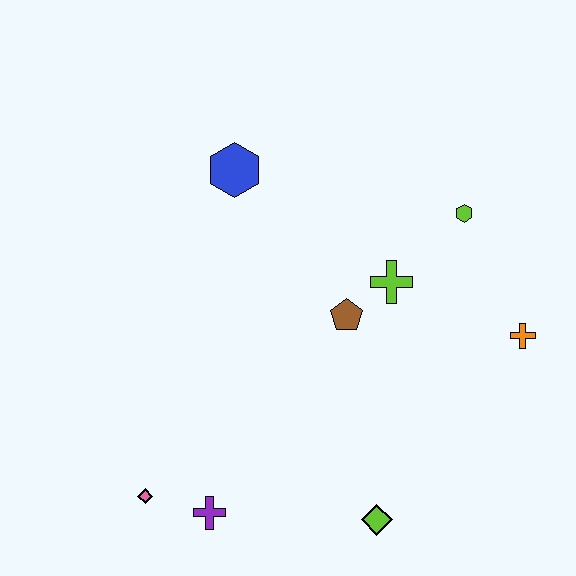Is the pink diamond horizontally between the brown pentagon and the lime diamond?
No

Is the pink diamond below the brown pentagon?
Yes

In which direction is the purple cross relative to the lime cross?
The purple cross is below the lime cross.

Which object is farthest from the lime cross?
The pink diamond is farthest from the lime cross.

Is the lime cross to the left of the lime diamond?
No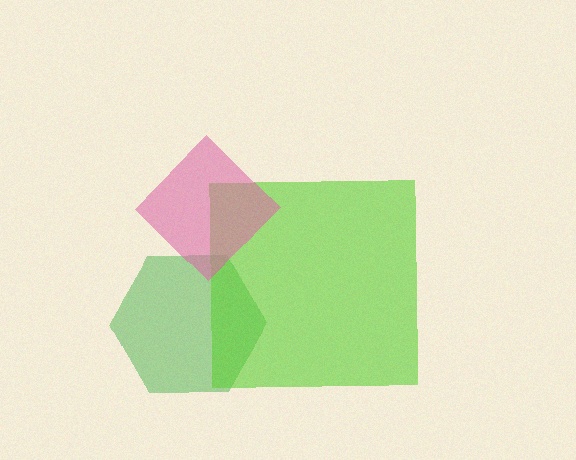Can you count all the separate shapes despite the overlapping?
Yes, there are 3 separate shapes.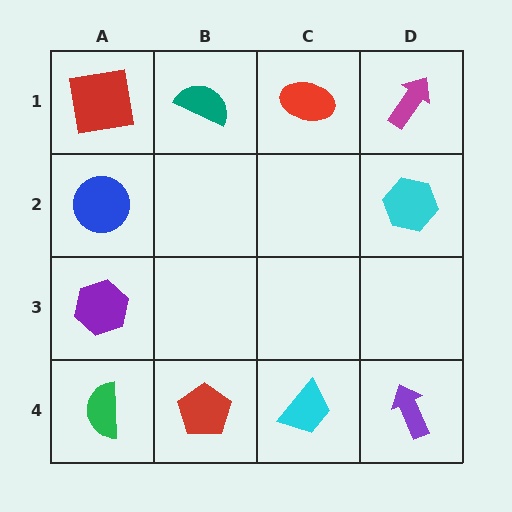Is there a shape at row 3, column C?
No, that cell is empty.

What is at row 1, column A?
A red square.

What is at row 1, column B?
A teal semicircle.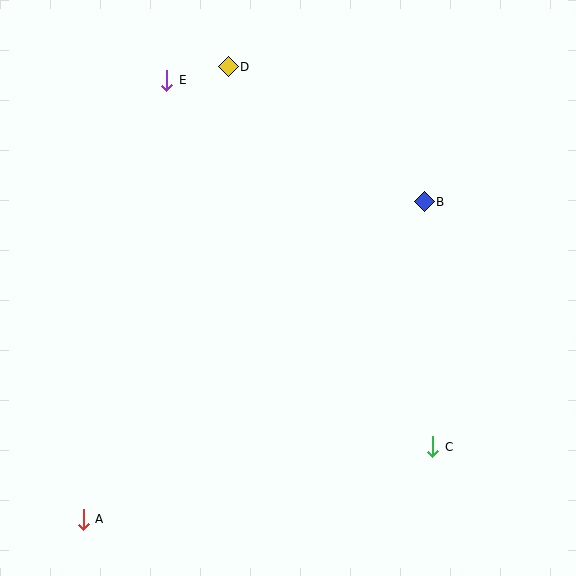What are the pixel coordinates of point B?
Point B is at (424, 202).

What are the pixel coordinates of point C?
Point C is at (433, 447).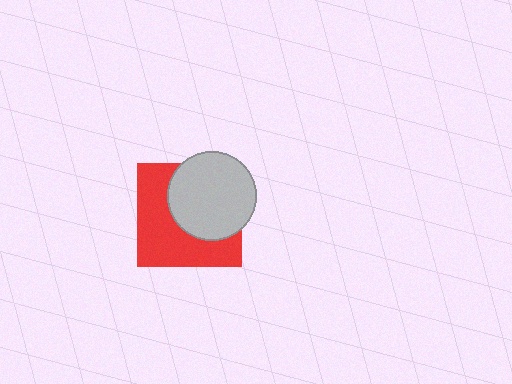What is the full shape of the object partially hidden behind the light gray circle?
The partially hidden object is a red square.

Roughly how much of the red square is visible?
About half of it is visible (roughly 53%).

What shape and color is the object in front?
The object in front is a light gray circle.